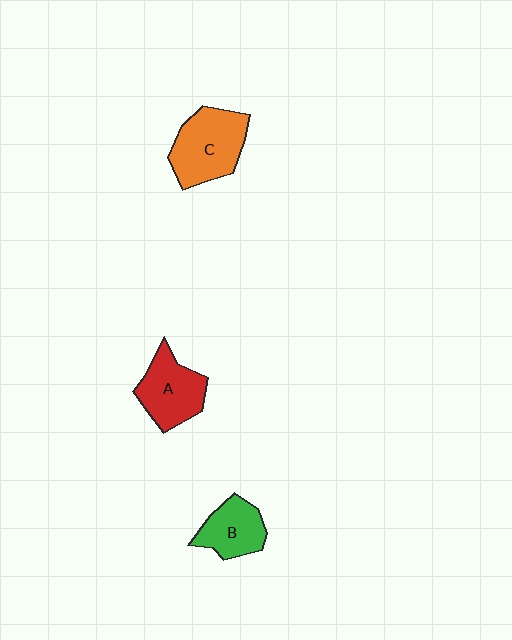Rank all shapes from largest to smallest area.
From largest to smallest: C (orange), A (red), B (green).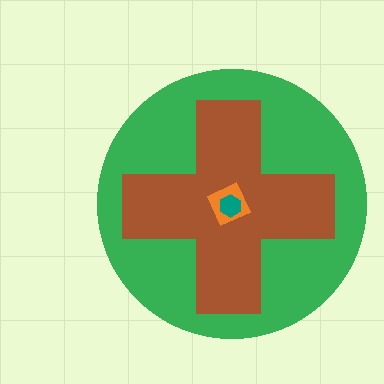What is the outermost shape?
The green circle.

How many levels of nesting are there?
4.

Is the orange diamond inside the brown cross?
Yes.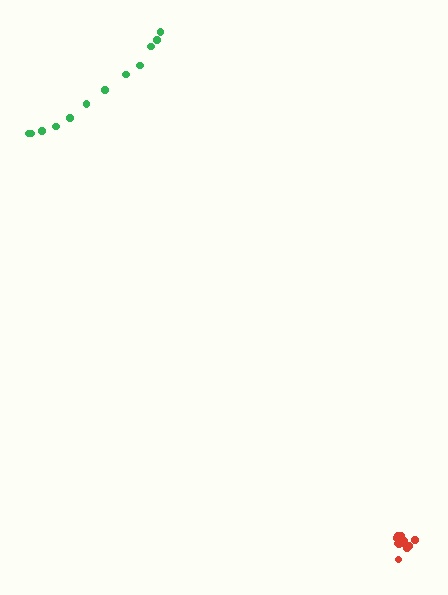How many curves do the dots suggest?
There are 2 distinct paths.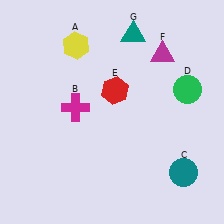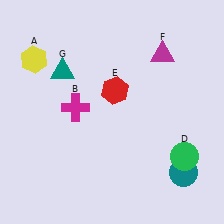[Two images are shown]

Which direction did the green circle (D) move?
The green circle (D) moved down.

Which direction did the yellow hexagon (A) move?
The yellow hexagon (A) moved left.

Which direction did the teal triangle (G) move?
The teal triangle (G) moved left.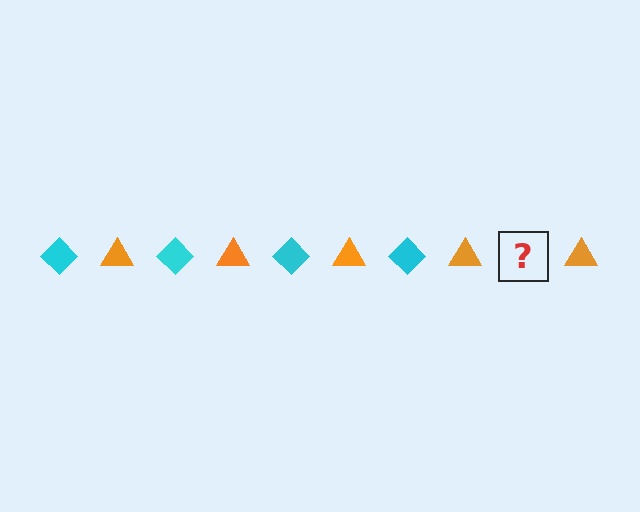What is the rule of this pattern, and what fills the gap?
The rule is that the pattern alternates between cyan diamond and orange triangle. The gap should be filled with a cyan diamond.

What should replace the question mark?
The question mark should be replaced with a cyan diamond.